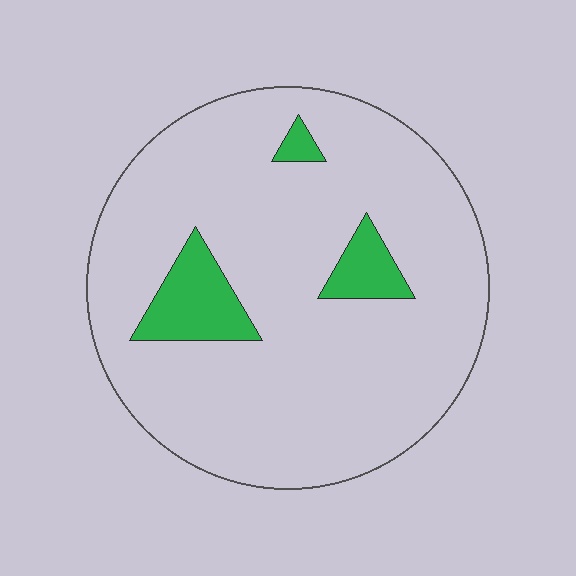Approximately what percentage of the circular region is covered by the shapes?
Approximately 10%.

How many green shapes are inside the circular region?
3.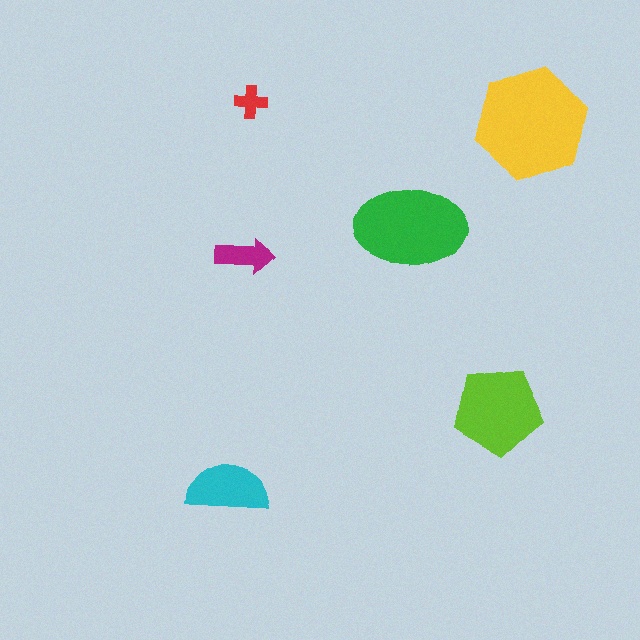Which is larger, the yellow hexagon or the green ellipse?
The yellow hexagon.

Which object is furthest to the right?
The yellow hexagon is rightmost.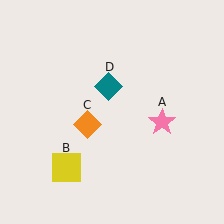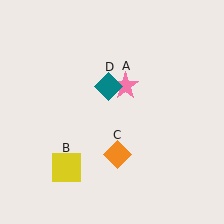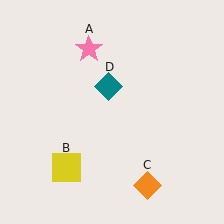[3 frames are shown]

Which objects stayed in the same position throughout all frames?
Yellow square (object B) and teal diamond (object D) remained stationary.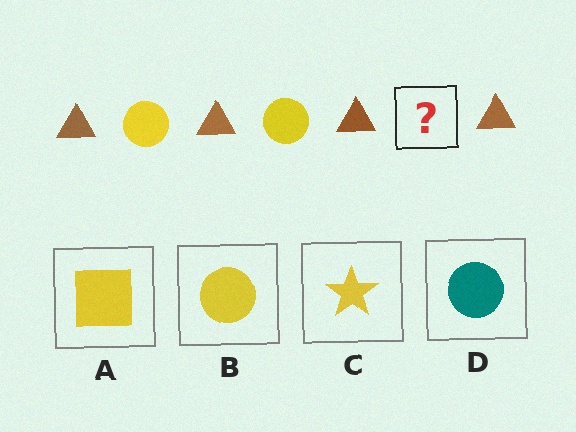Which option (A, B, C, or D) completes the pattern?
B.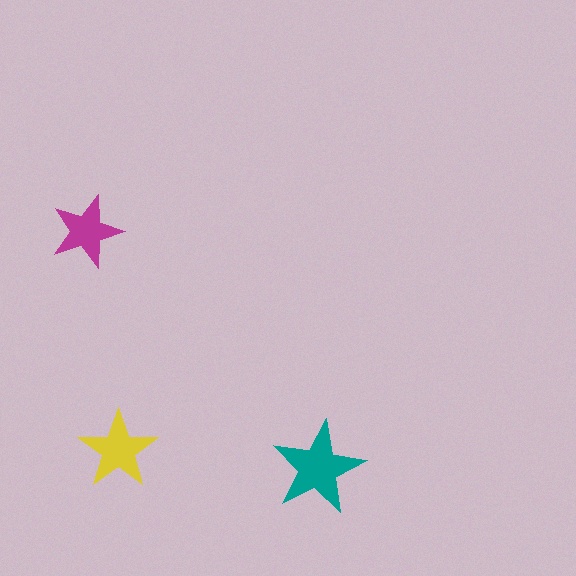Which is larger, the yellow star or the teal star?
The teal one.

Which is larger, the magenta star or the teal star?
The teal one.